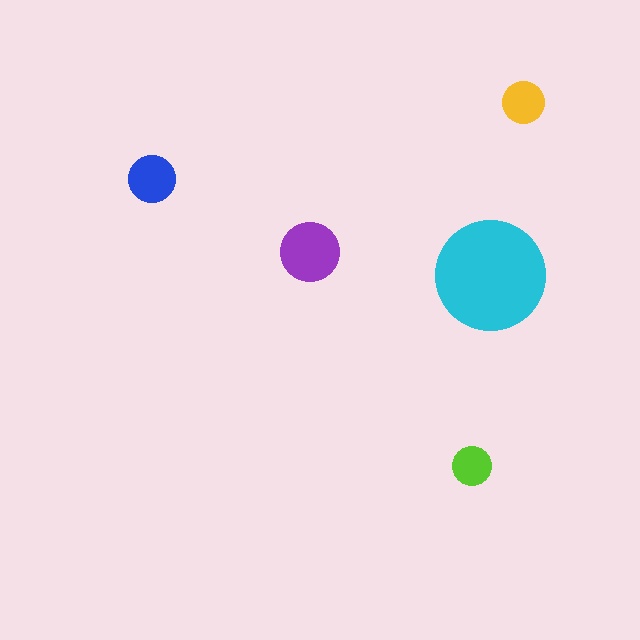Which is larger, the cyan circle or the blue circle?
The cyan one.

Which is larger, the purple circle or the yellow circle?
The purple one.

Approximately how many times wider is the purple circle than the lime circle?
About 1.5 times wider.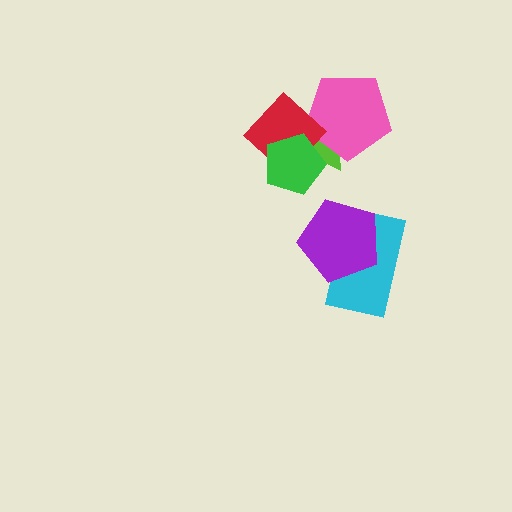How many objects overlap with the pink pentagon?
2 objects overlap with the pink pentagon.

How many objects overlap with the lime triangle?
3 objects overlap with the lime triangle.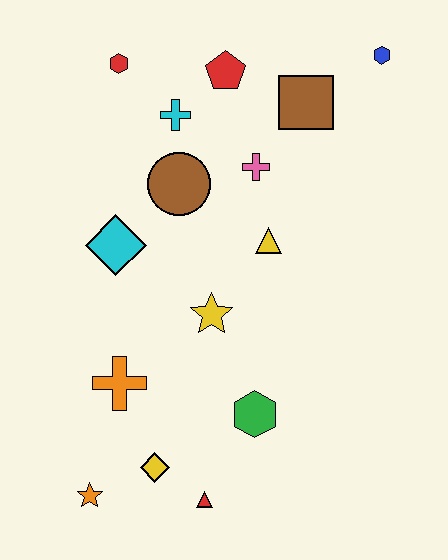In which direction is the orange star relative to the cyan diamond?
The orange star is below the cyan diamond.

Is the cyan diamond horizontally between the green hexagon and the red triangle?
No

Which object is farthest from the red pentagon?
The orange star is farthest from the red pentagon.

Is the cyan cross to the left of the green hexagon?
Yes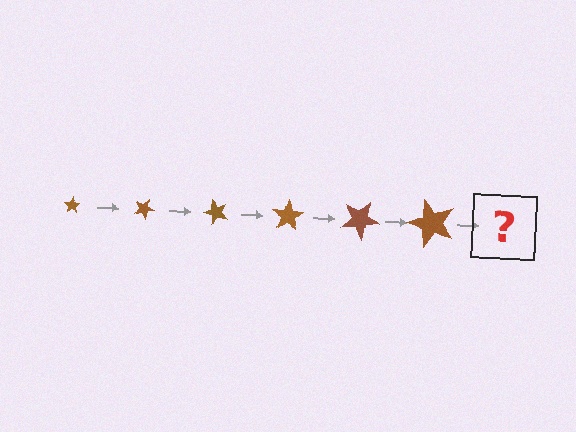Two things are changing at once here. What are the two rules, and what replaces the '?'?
The two rules are that the star grows larger each step and it rotates 25 degrees each step. The '?' should be a star, larger than the previous one and rotated 150 degrees from the start.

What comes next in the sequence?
The next element should be a star, larger than the previous one and rotated 150 degrees from the start.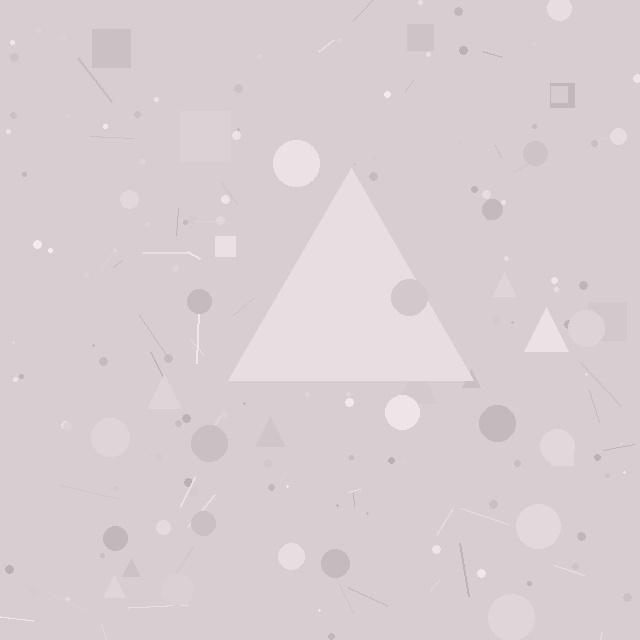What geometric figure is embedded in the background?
A triangle is embedded in the background.